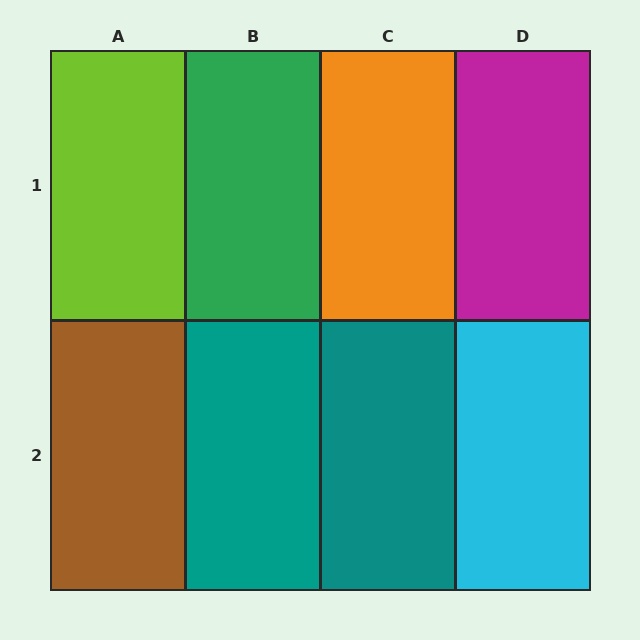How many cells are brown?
1 cell is brown.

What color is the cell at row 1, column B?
Green.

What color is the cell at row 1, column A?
Lime.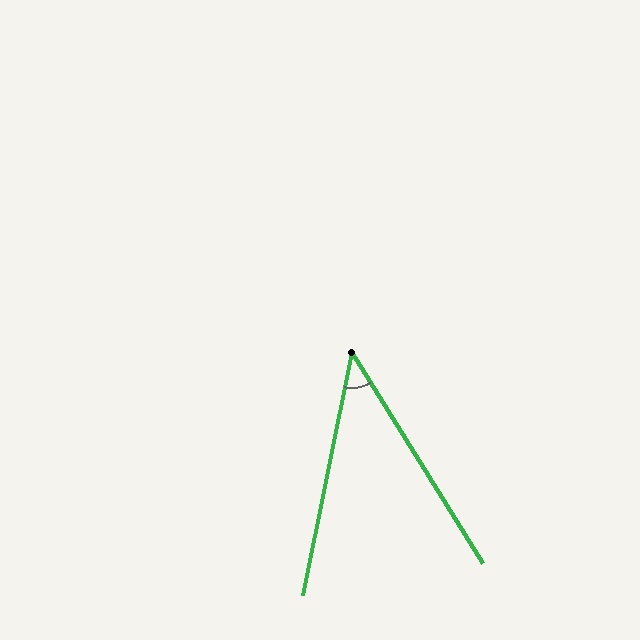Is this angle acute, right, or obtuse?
It is acute.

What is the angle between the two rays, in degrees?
Approximately 43 degrees.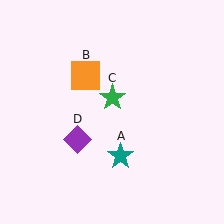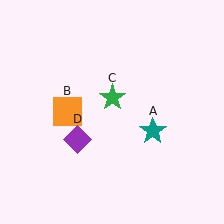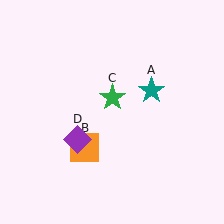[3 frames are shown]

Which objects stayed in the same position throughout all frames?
Green star (object C) and purple diamond (object D) remained stationary.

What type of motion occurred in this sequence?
The teal star (object A), orange square (object B) rotated counterclockwise around the center of the scene.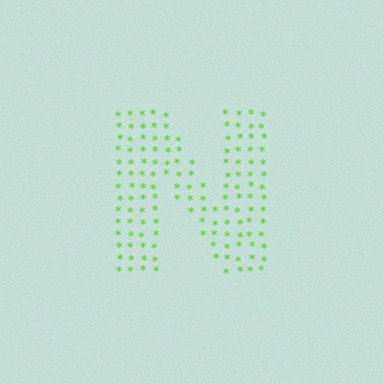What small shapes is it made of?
It is made of small asterisks.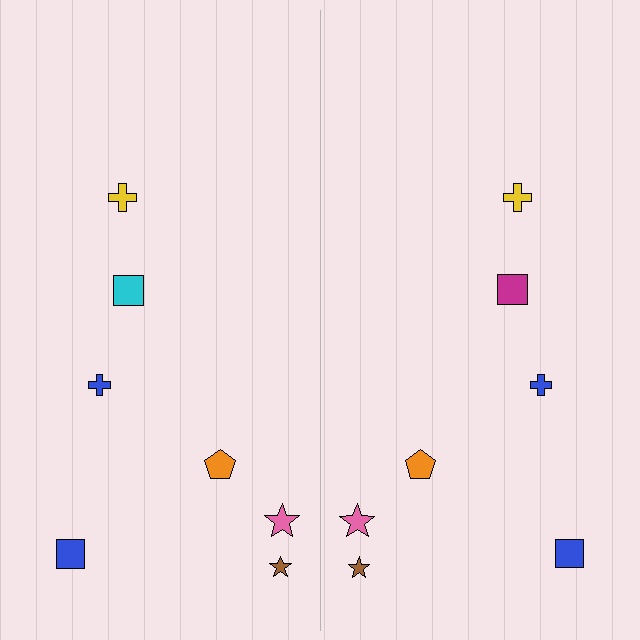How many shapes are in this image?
There are 14 shapes in this image.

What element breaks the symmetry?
The magenta square on the right side breaks the symmetry — its mirror counterpart is cyan.